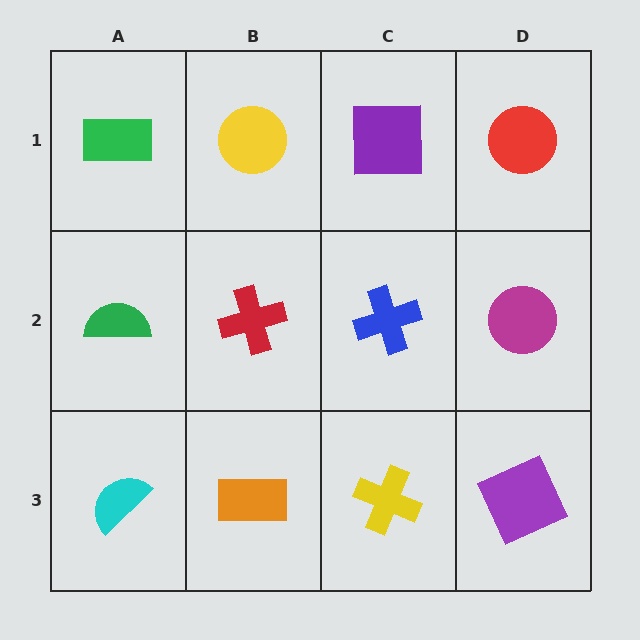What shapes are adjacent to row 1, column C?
A blue cross (row 2, column C), a yellow circle (row 1, column B), a red circle (row 1, column D).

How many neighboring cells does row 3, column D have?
2.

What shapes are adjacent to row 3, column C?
A blue cross (row 2, column C), an orange rectangle (row 3, column B), a purple square (row 3, column D).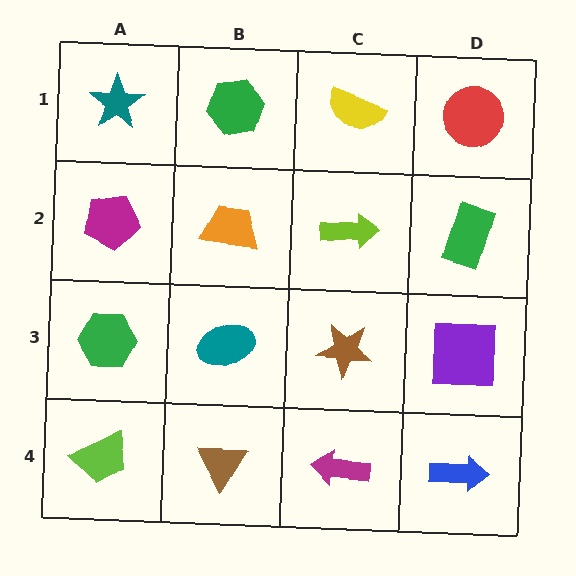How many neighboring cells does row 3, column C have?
4.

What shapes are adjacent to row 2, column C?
A yellow semicircle (row 1, column C), a brown star (row 3, column C), an orange trapezoid (row 2, column B), a green rectangle (row 2, column D).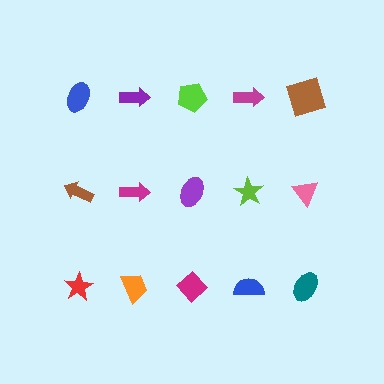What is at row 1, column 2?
A purple arrow.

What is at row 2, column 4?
A lime star.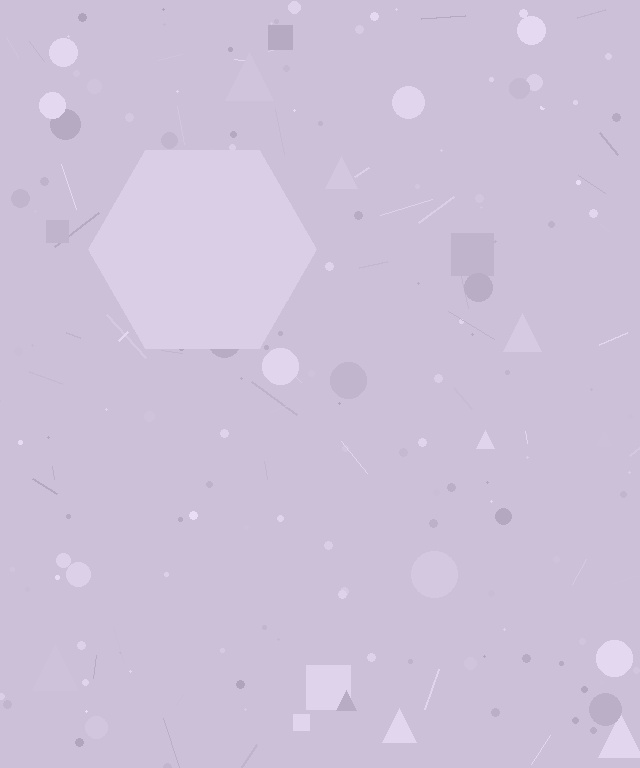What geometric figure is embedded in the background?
A hexagon is embedded in the background.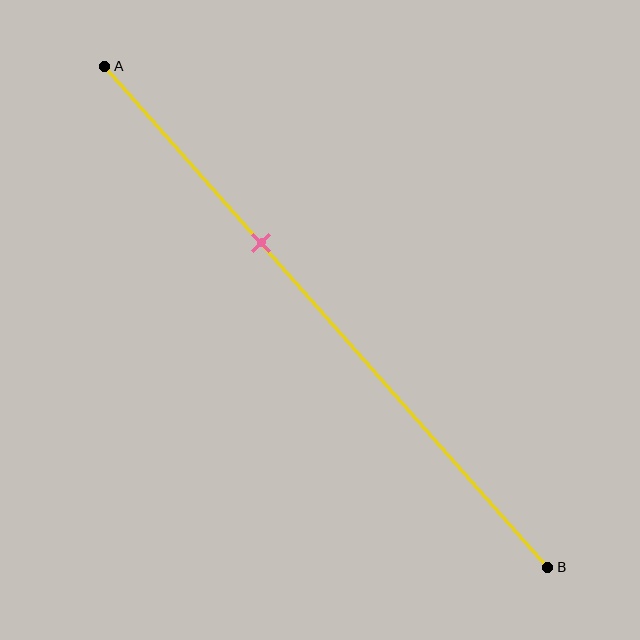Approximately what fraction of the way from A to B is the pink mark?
The pink mark is approximately 35% of the way from A to B.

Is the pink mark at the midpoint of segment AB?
No, the mark is at about 35% from A, not at the 50% midpoint.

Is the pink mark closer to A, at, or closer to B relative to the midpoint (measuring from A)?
The pink mark is closer to point A than the midpoint of segment AB.